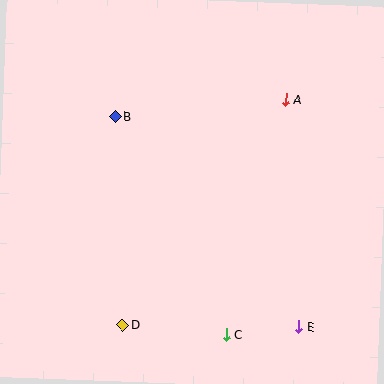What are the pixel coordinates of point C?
Point C is at (226, 335).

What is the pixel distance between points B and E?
The distance between B and E is 279 pixels.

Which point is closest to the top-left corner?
Point B is closest to the top-left corner.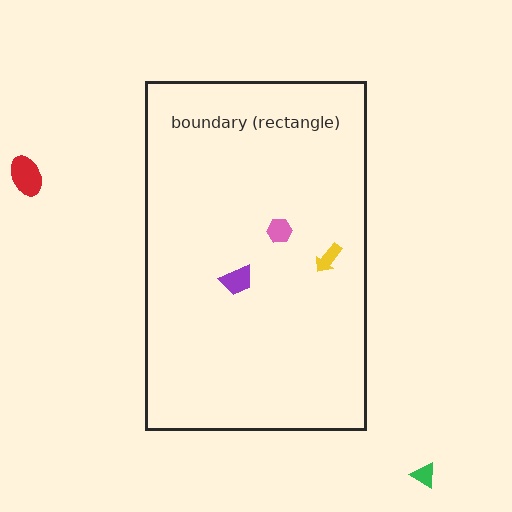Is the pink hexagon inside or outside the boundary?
Inside.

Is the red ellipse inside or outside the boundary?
Outside.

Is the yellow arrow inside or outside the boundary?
Inside.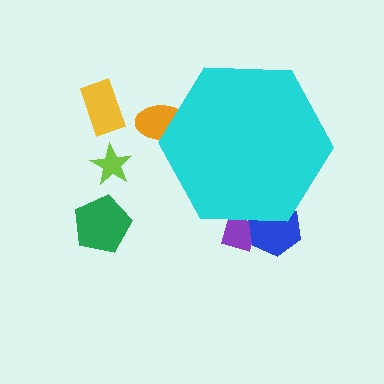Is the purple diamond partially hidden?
Yes, the purple diamond is partially hidden behind the cyan hexagon.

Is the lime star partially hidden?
No, the lime star is fully visible.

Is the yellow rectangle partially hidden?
No, the yellow rectangle is fully visible.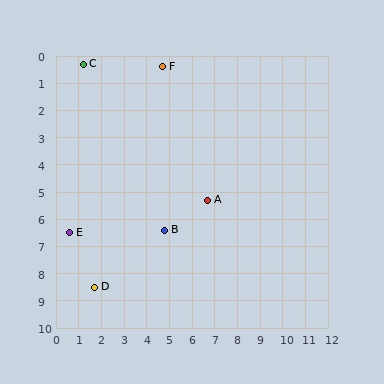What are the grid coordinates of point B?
Point B is at approximately (4.8, 6.4).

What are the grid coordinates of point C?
Point C is at approximately (1.2, 0.3).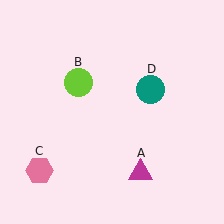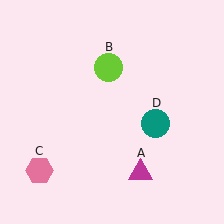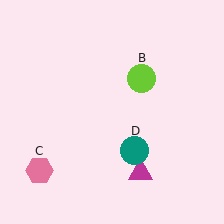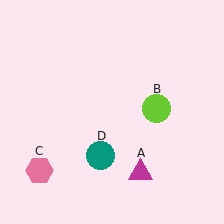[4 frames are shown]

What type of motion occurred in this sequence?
The lime circle (object B), teal circle (object D) rotated clockwise around the center of the scene.